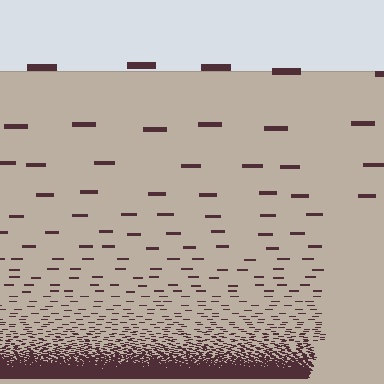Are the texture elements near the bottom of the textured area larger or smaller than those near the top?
Smaller. The gradient is inverted — elements near the bottom are smaller and denser.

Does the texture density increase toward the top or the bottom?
Density increases toward the bottom.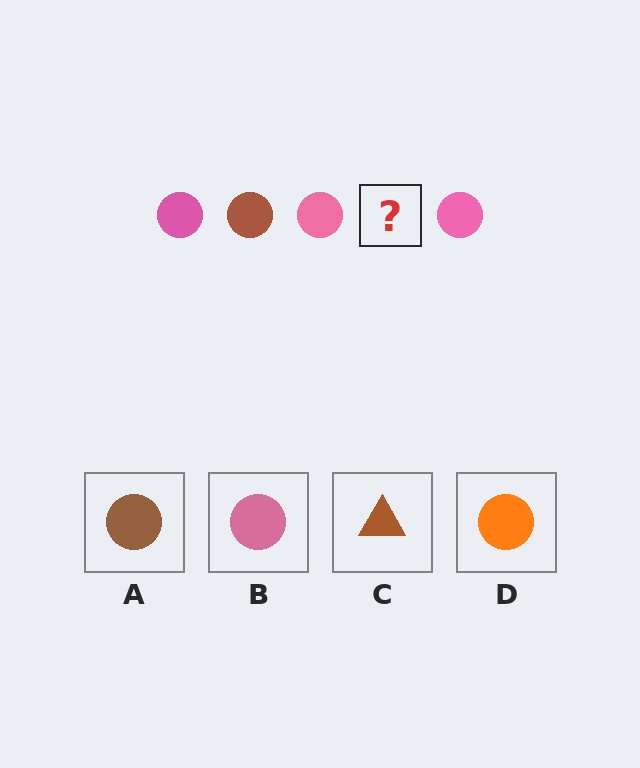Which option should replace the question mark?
Option A.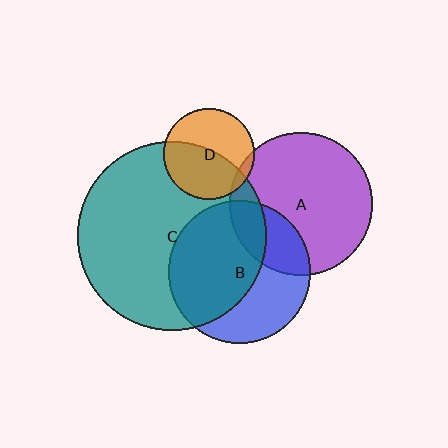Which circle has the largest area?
Circle C (teal).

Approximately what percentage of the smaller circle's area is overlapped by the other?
Approximately 25%.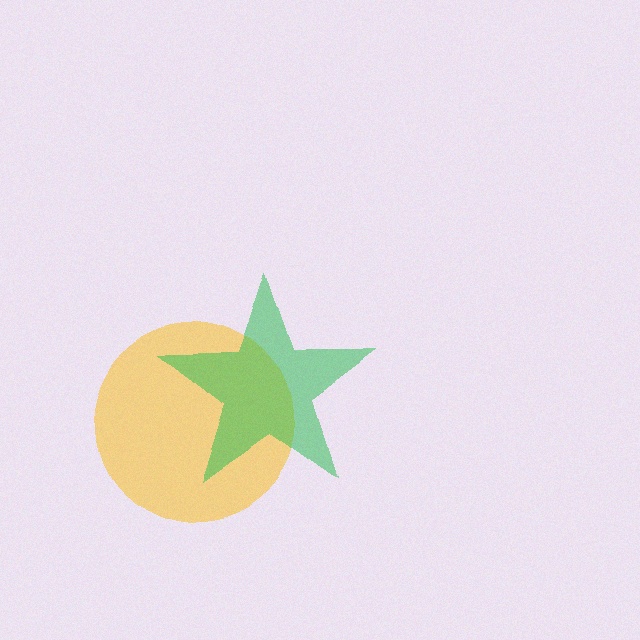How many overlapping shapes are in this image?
There are 2 overlapping shapes in the image.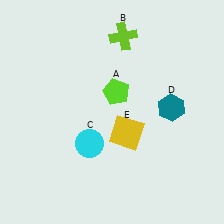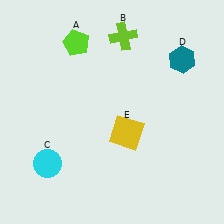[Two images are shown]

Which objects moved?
The objects that moved are: the lime pentagon (A), the cyan circle (C), the teal hexagon (D).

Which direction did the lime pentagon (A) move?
The lime pentagon (A) moved up.